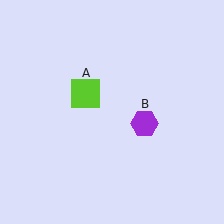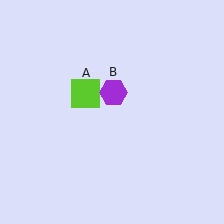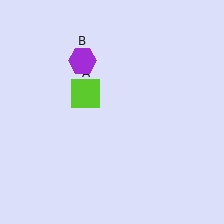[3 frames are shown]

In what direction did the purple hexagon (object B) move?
The purple hexagon (object B) moved up and to the left.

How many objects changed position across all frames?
1 object changed position: purple hexagon (object B).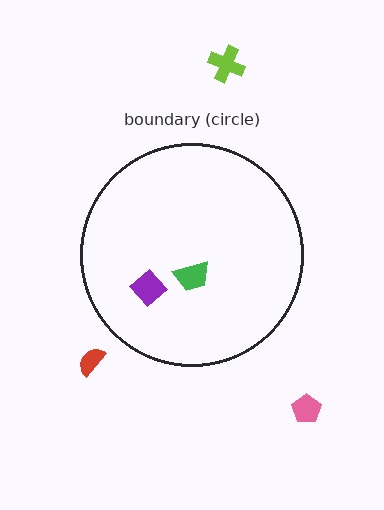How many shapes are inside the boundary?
2 inside, 3 outside.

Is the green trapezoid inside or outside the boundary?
Inside.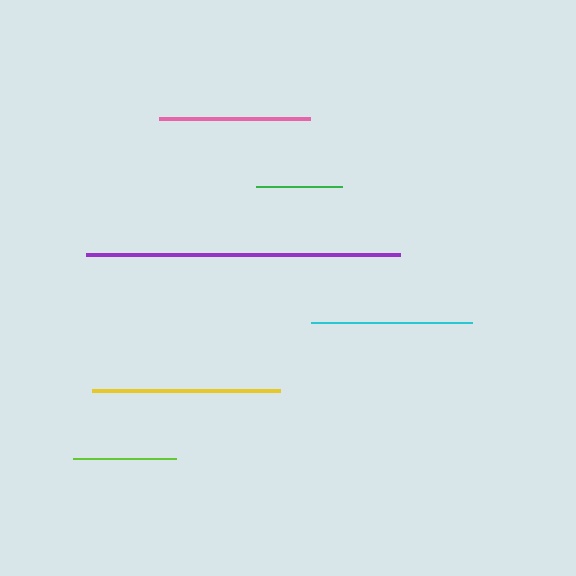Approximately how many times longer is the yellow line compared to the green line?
The yellow line is approximately 2.2 times the length of the green line.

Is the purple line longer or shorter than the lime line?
The purple line is longer than the lime line.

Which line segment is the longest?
The purple line is the longest at approximately 314 pixels.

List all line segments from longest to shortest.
From longest to shortest: purple, yellow, cyan, pink, lime, green.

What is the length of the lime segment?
The lime segment is approximately 103 pixels long.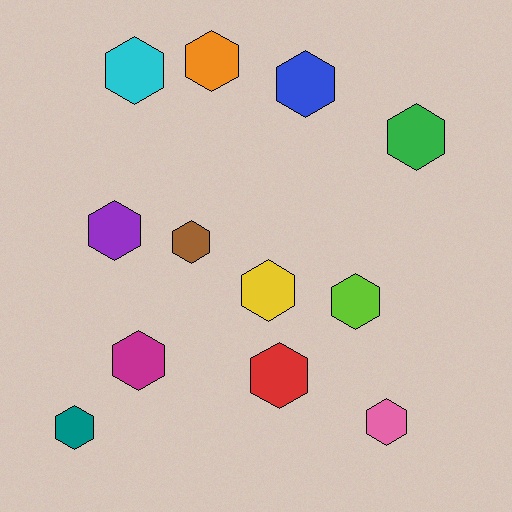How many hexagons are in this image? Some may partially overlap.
There are 12 hexagons.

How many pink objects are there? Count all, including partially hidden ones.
There is 1 pink object.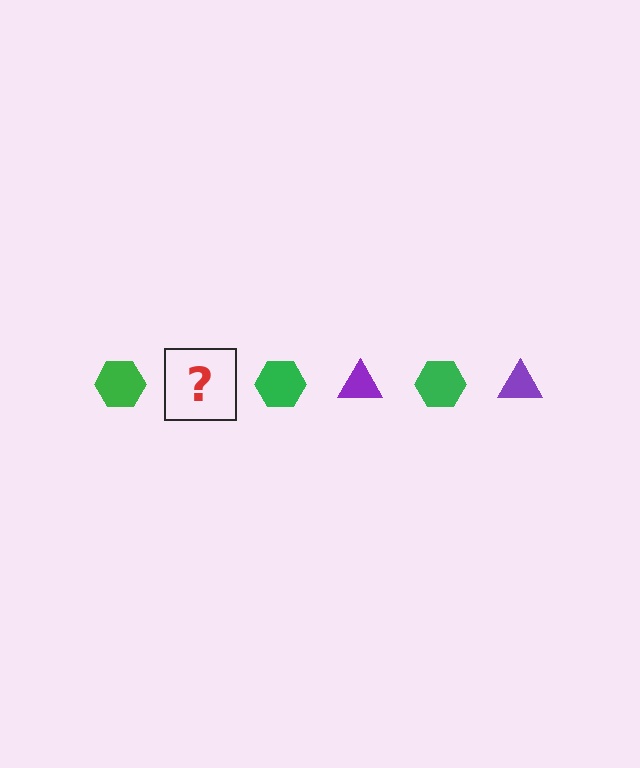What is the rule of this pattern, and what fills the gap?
The rule is that the pattern alternates between green hexagon and purple triangle. The gap should be filled with a purple triangle.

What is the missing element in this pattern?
The missing element is a purple triangle.